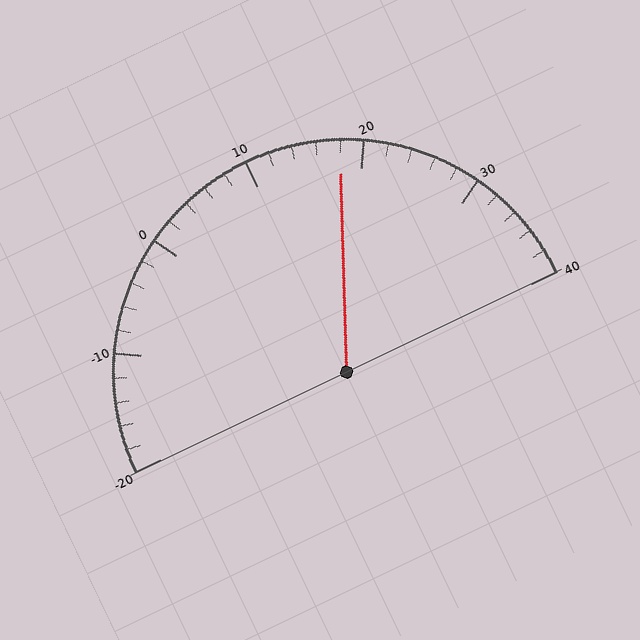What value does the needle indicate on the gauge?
The needle indicates approximately 18.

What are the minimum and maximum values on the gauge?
The gauge ranges from -20 to 40.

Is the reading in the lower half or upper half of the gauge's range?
The reading is in the upper half of the range (-20 to 40).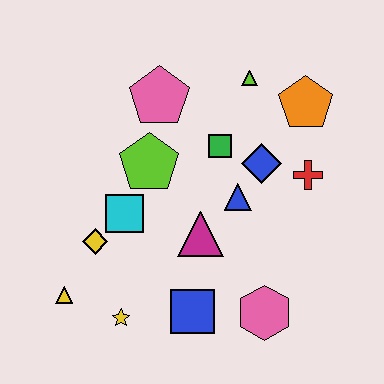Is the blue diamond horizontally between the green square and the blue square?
No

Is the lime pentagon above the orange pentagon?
No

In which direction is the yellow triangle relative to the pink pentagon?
The yellow triangle is below the pink pentagon.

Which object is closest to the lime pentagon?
The cyan square is closest to the lime pentagon.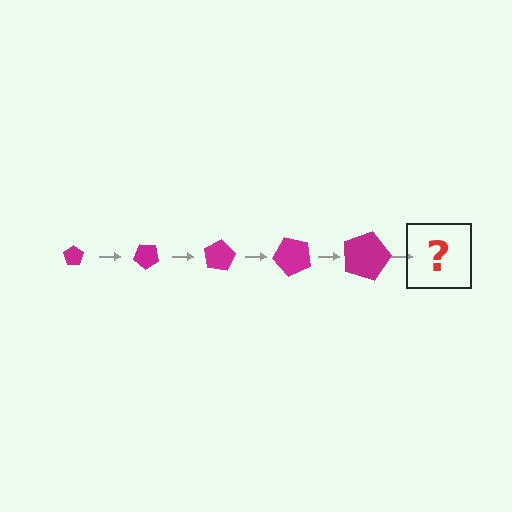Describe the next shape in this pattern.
It should be a pentagon, larger than the previous one and rotated 200 degrees from the start.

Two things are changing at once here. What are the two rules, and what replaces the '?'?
The two rules are that the pentagon grows larger each step and it rotates 40 degrees each step. The '?' should be a pentagon, larger than the previous one and rotated 200 degrees from the start.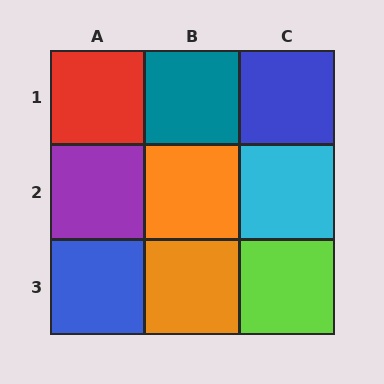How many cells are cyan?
1 cell is cyan.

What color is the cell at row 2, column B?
Orange.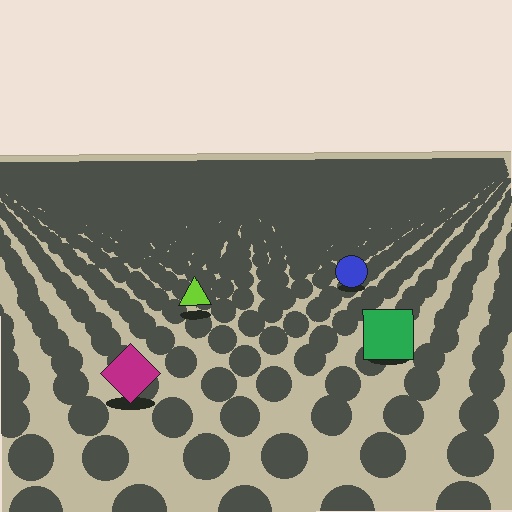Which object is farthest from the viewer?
The blue circle is farthest from the viewer. It appears smaller and the ground texture around it is denser.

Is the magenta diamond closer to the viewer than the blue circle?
Yes. The magenta diamond is closer — you can tell from the texture gradient: the ground texture is coarser near it.